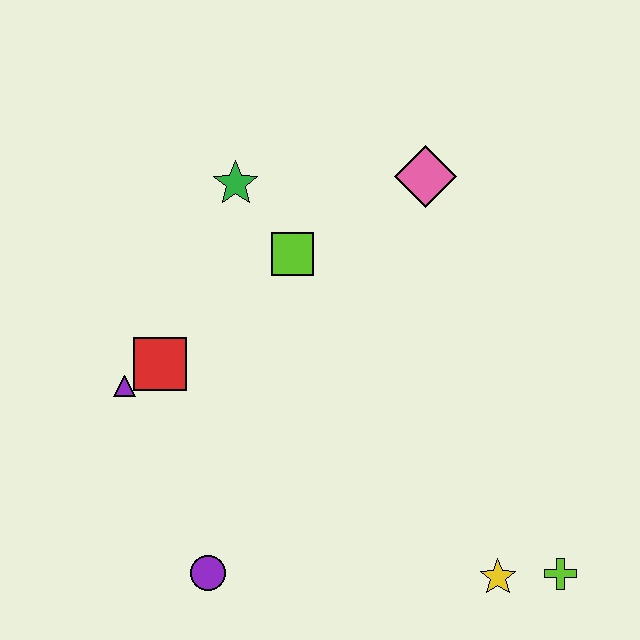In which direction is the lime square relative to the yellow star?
The lime square is above the yellow star.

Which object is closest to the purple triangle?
The red square is closest to the purple triangle.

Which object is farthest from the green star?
The lime cross is farthest from the green star.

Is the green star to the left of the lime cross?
Yes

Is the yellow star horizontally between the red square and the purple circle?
No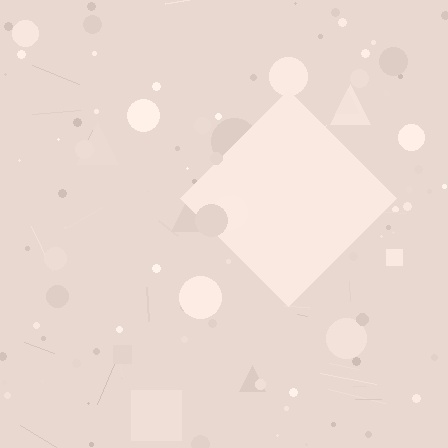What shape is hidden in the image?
A diamond is hidden in the image.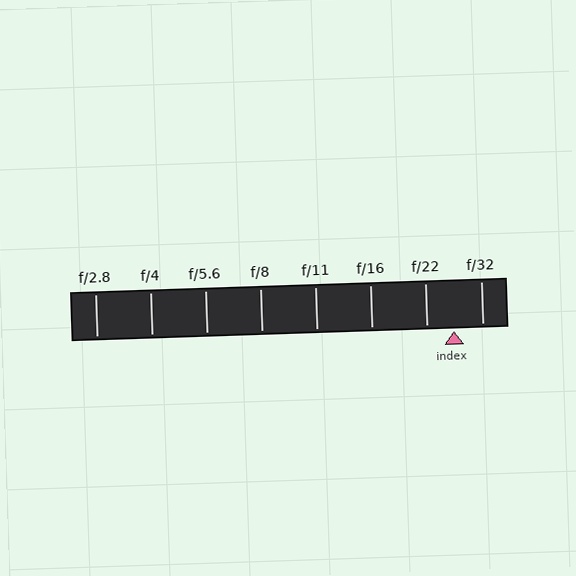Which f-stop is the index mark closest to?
The index mark is closest to f/22.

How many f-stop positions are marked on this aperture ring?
There are 8 f-stop positions marked.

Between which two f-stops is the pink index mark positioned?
The index mark is between f/22 and f/32.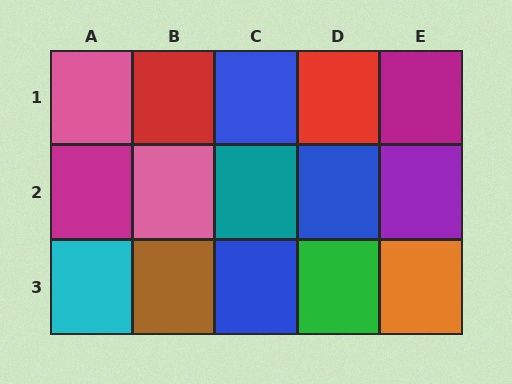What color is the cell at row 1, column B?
Red.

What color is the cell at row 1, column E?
Magenta.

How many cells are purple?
1 cell is purple.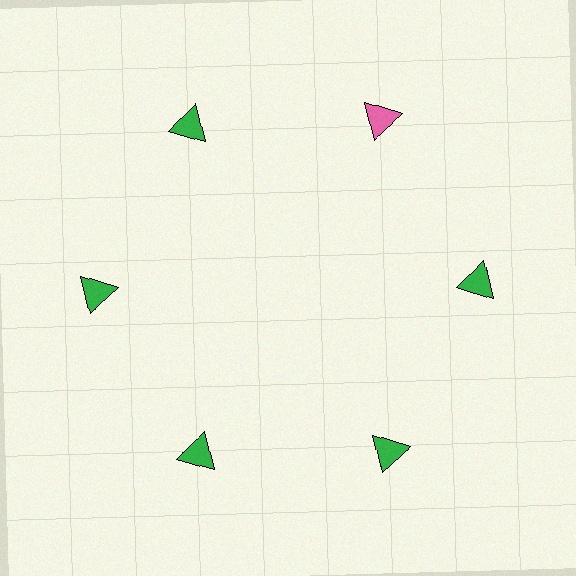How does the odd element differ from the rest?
It has a different color: pink instead of green.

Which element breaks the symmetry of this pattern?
The pink triangle at roughly the 1 o'clock position breaks the symmetry. All other shapes are green triangles.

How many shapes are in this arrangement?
There are 6 shapes arranged in a ring pattern.